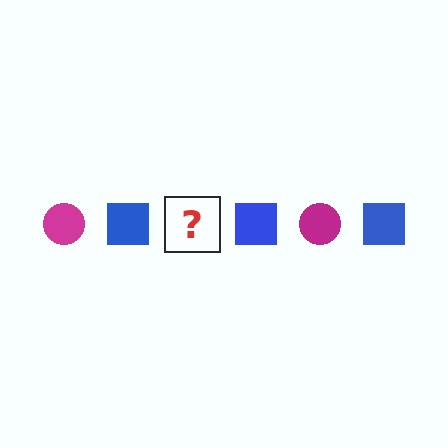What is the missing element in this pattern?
The missing element is a magenta circle.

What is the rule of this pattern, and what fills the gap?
The rule is that the pattern alternates between magenta circle and blue square. The gap should be filled with a magenta circle.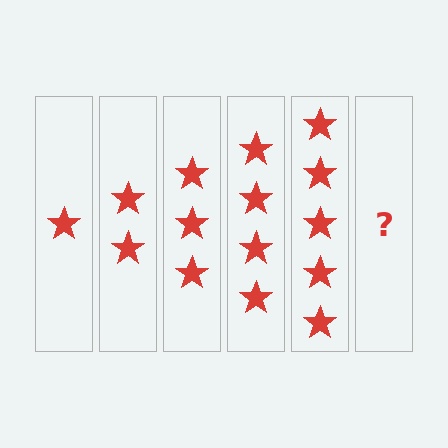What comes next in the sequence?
The next element should be 6 stars.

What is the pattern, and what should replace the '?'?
The pattern is that each step adds one more star. The '?' should be 6 stars.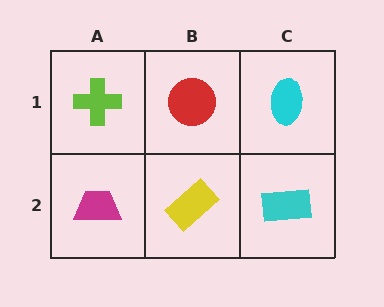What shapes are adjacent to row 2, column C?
A cyan ellipse (row 1, column C), a yellow rectangle (row 2, column B).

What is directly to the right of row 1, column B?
A cyan ellipse.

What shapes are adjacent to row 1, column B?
A yellow rectangle (row 2, column B), a lime cross (row 1, column A), a cyan ellipse (row 1, column C).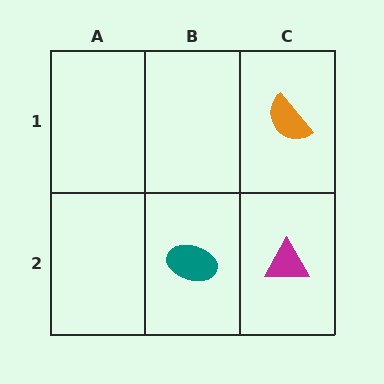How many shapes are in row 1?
1 shape.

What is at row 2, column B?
A teal ellipse.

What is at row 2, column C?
A magenta triangle.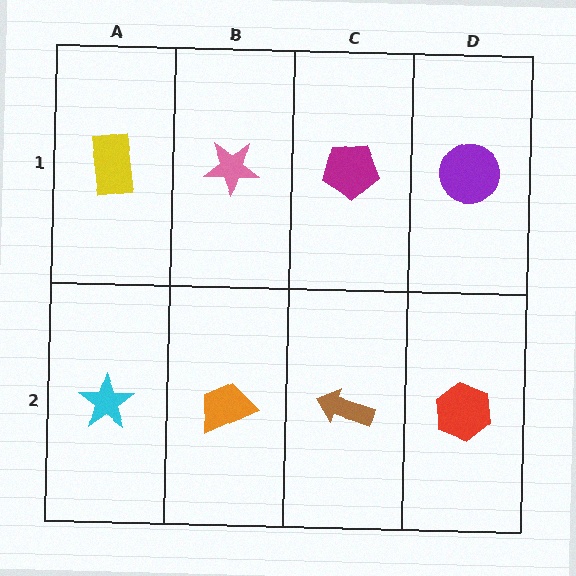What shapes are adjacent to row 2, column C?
A magenta pentagon (row 1, column C), an orange trapezoid (row 2, column B), a red hexagon (row 2, column D).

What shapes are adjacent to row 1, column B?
An orange trapezoid (row 2, column B), a yellow rectangle (row 1, column A), a magenta pentagon (row 1, column C).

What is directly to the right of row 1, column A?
A pink star.